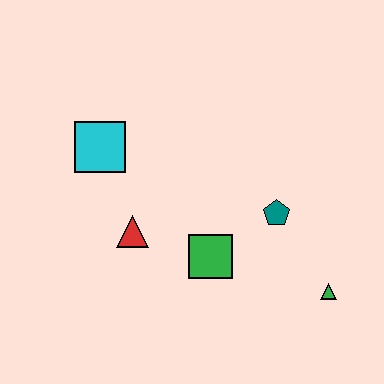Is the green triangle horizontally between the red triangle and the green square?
No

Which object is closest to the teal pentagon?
The green square is closest to the teal pentagon.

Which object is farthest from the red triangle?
The green triangle is farthest from the red triangle.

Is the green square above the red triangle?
No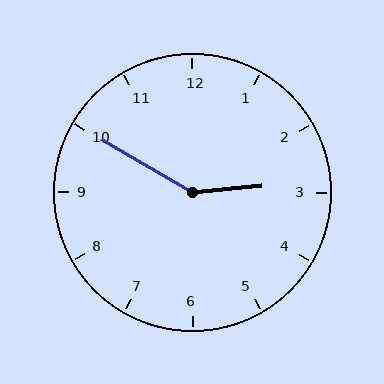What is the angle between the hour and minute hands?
Approximately 145 degrees.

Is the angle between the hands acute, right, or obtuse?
It is obtuse.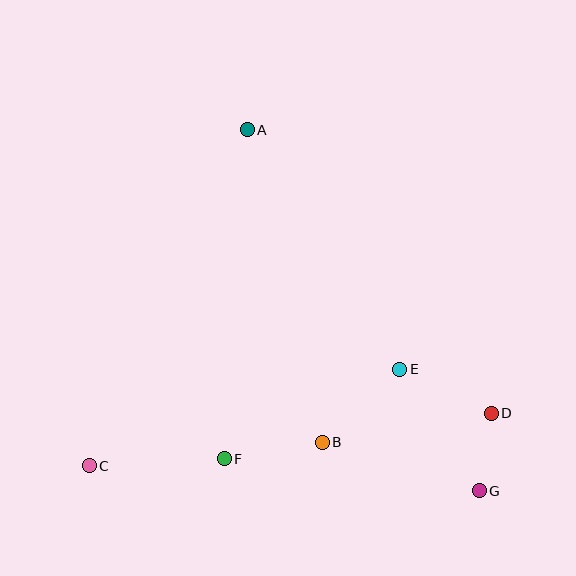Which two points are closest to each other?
Points D and G are closest to each other.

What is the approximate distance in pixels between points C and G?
The distance between C and G is approximately 391 pixels.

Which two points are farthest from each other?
Points A and G are farthest from each other.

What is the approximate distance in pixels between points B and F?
The distance between B and F is approximately 99 pixels.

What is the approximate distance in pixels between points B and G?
The distance between B and G is approximately 164 pixels.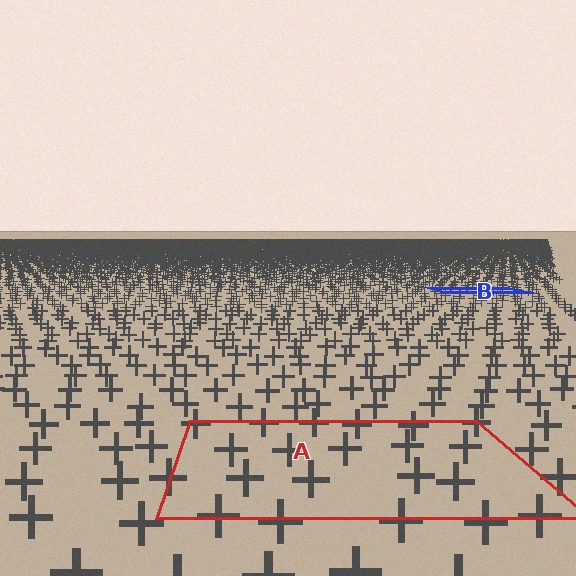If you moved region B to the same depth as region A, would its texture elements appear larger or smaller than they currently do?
They would appear larger. At a closer depth, the same texture elements are projected at a bigger on-screen size.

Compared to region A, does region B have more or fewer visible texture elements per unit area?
Region B has more texture elements per unit area — they are packed more densely because it is farther away.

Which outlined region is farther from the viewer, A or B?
Region B is farther from the viewer — the texture elements inside it appear smaller and more densely packed.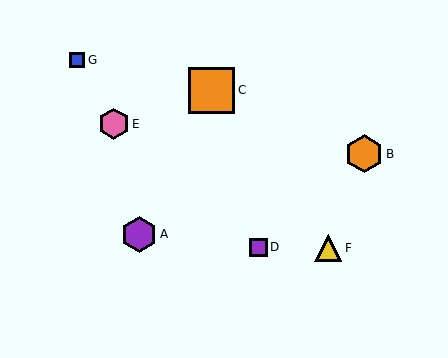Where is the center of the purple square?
The center of the purple square is at (258, 247).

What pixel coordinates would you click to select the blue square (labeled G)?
Click at (77, 60) to select the blue square G.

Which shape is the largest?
The orange square (labeled C) is the largest.